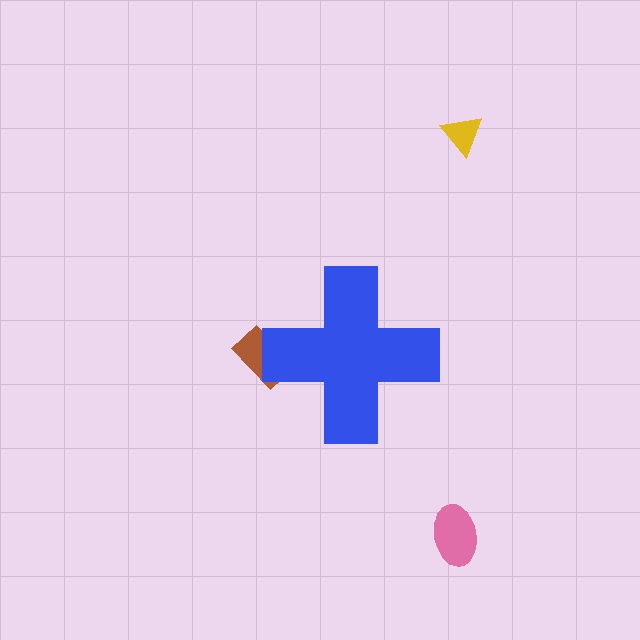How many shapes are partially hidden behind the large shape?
1 shape is partially hidden.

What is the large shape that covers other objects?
A blue cross.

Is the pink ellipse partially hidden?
No, the pink ellipse is fully visible.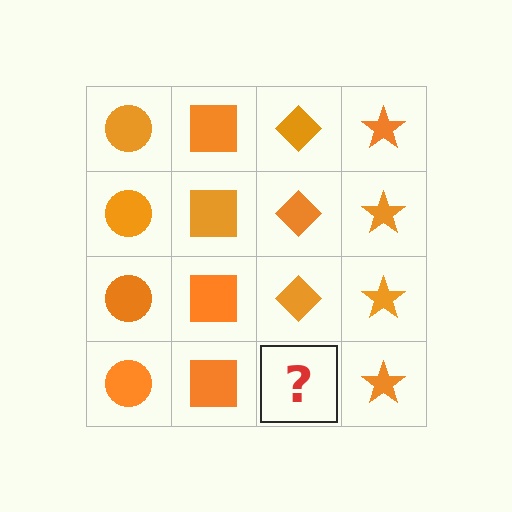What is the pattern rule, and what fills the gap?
The rule is that each column has a consistent shape. The gap should be filled with an orange diamond.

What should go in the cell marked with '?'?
The missing cell should contain an orange diamond.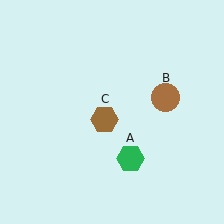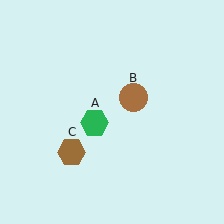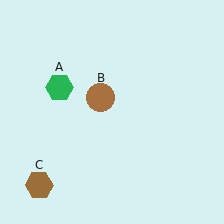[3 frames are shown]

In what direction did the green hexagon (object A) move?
The green hexagon (object A) moved up and to the left.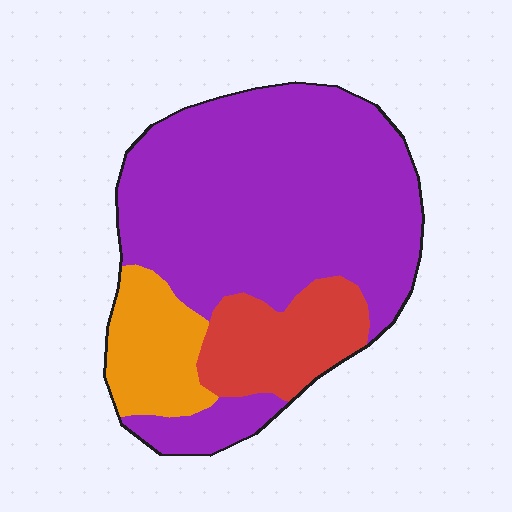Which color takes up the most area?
Purple, at roughly 70%.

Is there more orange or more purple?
Purple.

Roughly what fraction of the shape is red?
Red takes up about one sixth (1/6) of the shape.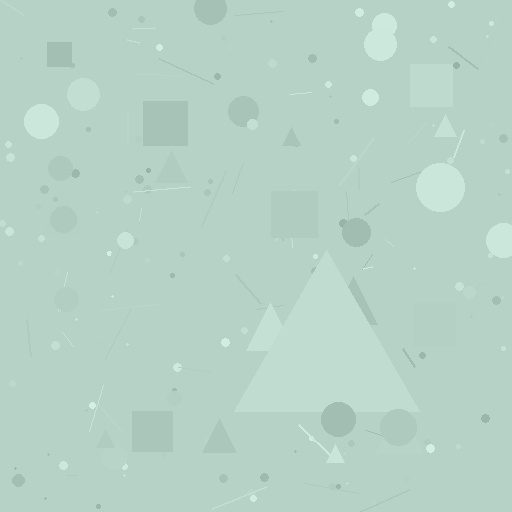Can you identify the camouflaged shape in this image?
The camouflaged shape is a triangle.